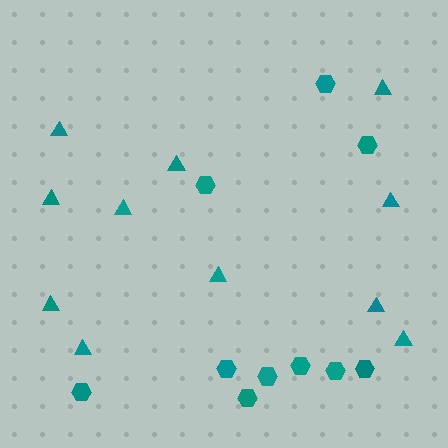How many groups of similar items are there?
There are 2 groups: one group of triangles (11) and one group of hexagons (10).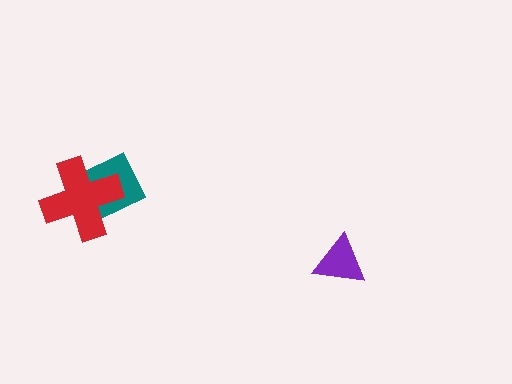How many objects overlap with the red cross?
1 object overlaps with the red cross.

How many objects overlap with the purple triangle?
0 objects overlap with the purple triangle.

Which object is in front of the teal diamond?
The red cross is in front of the teal diamond.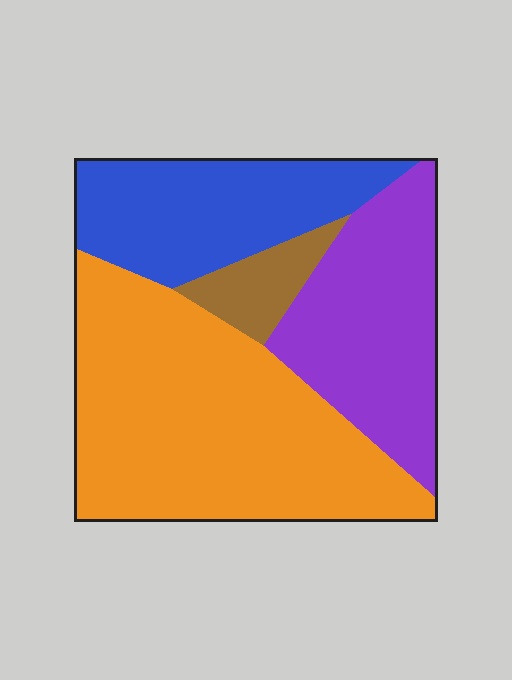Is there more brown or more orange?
Orange.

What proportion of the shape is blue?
Blue takes up about one fifth (1/5) of the shape.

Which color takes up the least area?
Brown, at roughly 5%.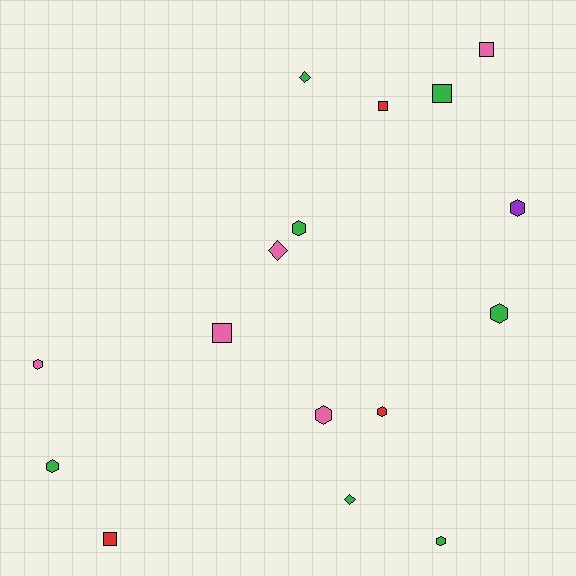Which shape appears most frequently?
Hexagon, with 8 objects.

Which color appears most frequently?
Green, with 7 objects.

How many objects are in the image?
There are 16 objects.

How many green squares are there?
There is 1 green square.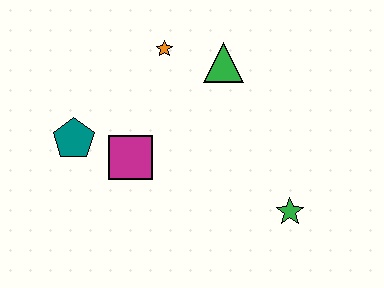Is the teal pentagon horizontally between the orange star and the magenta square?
No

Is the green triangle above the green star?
Yes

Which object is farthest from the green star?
The teal pentagon is farthest from the green star.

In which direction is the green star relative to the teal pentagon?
The green star is to the right of the teal pentagon.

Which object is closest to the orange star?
The green triangle is closest to the orange star.